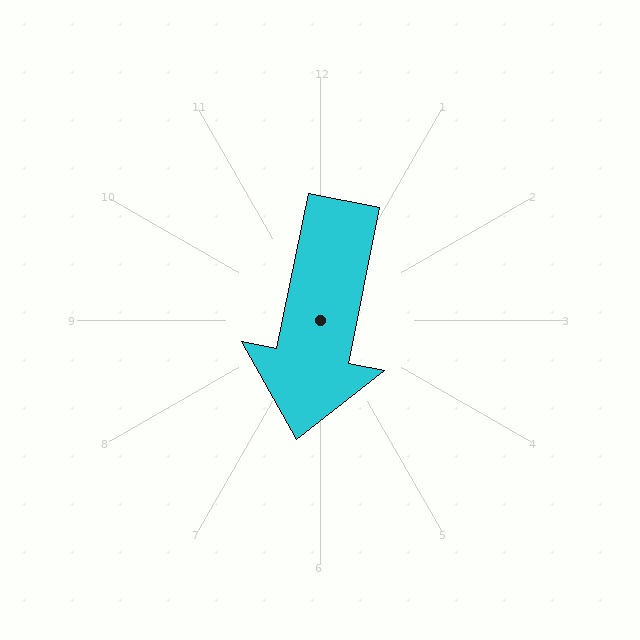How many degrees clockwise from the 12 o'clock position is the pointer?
Approximately 191 degrees.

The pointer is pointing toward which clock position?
Roughly 6 o'clock.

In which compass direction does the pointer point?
South.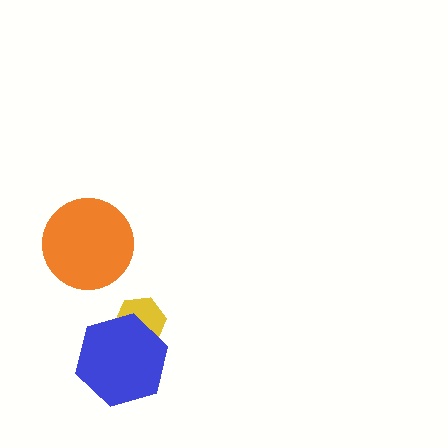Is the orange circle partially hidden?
No, no other shape covers it.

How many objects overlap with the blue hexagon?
1 object overlaps with the blue hexagon.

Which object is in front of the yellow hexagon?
The blue hexagon is in front of the yellow hexagon.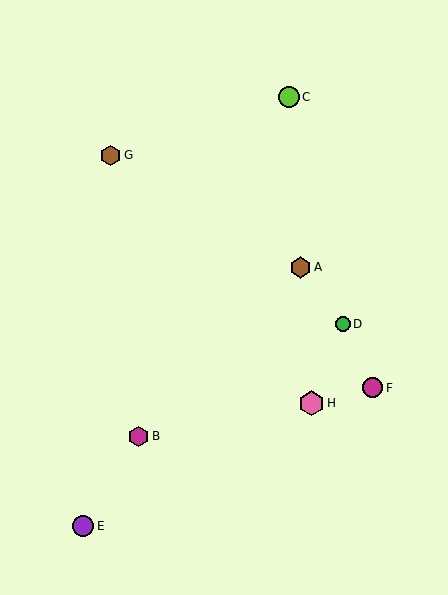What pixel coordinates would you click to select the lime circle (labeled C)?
Click at (289, 97) to select the lime circle C.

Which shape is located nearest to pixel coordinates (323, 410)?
The pink hexagon (labeled H) at (312, 403) is nearest to that location.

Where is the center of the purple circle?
The center of the purple circle is at (83, 526).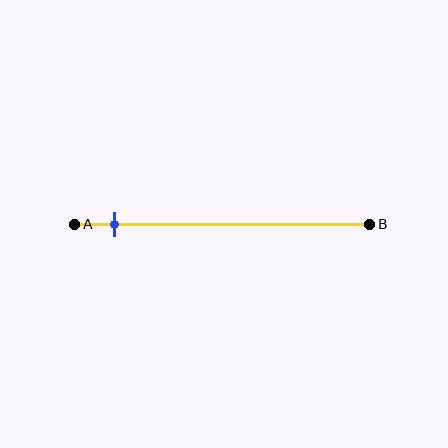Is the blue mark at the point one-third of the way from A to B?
No, the mark is at about 15% from A, not at the 33% one-third point.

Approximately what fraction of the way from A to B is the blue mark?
The blue mark is approximately 15% of the way from A to B.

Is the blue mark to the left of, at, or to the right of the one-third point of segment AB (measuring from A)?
The blue mark is to the left of the one-third point of segment AB.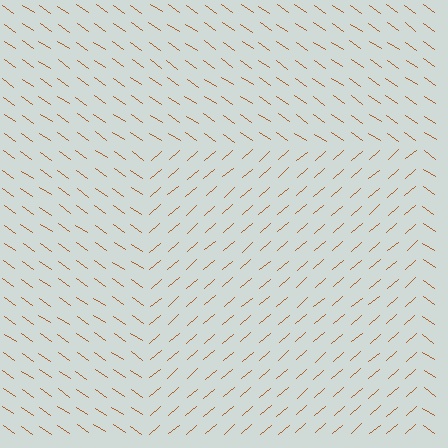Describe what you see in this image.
The image is filled with small brown line segments. A rectangle region in the image has lines oriented differently from the surrounding lines, creating a visible texture boundary.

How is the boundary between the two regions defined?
The boundary is defined purely by a change in line orientation (approximately 75 degrees difference). All lines are the same color and thickness.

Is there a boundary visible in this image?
Yes, there is a texture boundary formed by a change in line orientation.